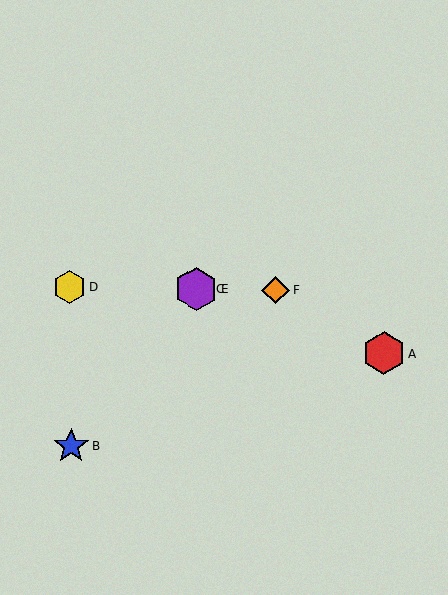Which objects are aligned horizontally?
Objects C, D, E, F are aligned horizontally.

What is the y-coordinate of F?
Object F is at y≈290.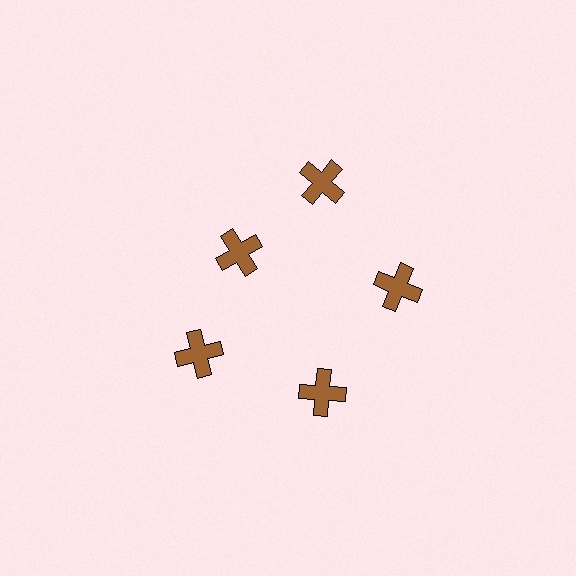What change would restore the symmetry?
The symmetry would be restored by moving it outward, back onto the ring so that all 5 crosses sit at equal angles and equal distance from the center.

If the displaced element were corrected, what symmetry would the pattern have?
It would have 5-fold rotational symmetry — the pattern would map onto itself every 72 degrees.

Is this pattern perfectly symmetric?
No. The 5 brown crosses are arranged in a ring, but one element near the 10 o'clock position is pulled inward toward the center, breaking the 5-fold rotational symmetry.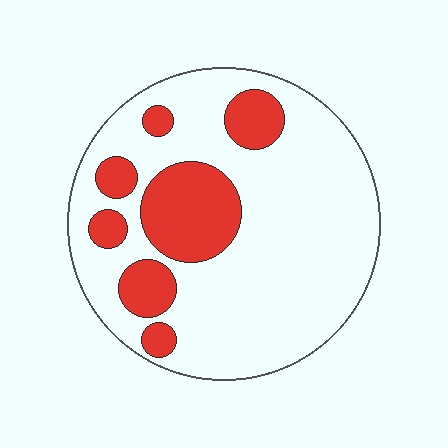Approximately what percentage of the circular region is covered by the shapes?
Approximately 25%.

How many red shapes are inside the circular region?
7.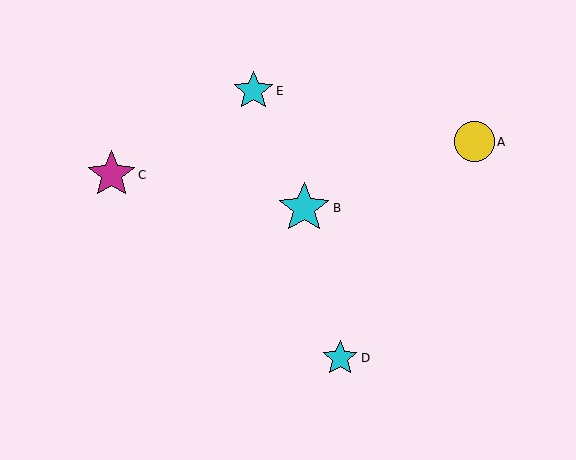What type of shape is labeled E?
Shape E is a cyan star.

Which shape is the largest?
The cyan star (labeled B) is the largest.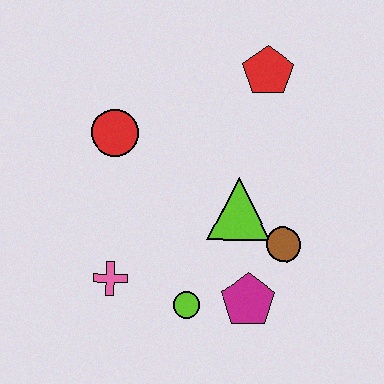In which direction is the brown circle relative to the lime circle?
The brown circle is to the right of the lime circle.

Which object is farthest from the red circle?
The magenta pentagon is farthest from the red circle.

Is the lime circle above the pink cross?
No